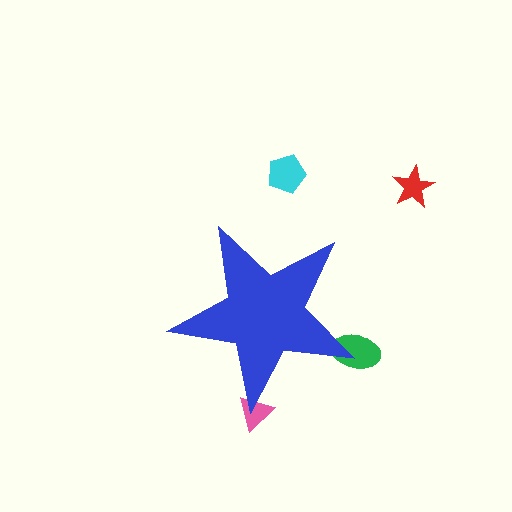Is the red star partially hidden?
No, the red star is fully visible.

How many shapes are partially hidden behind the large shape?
2 shapes are partially hidden.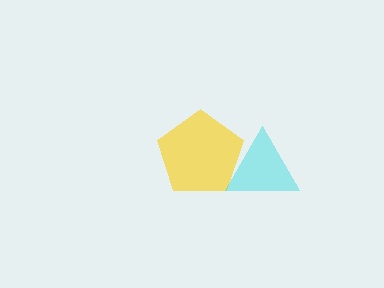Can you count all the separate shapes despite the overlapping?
Yes, there are 2 separate shapes.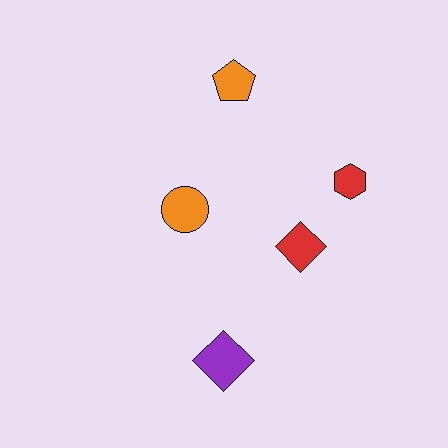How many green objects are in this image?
There are no green objects.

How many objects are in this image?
There are 5 objects.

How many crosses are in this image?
There are no crosses.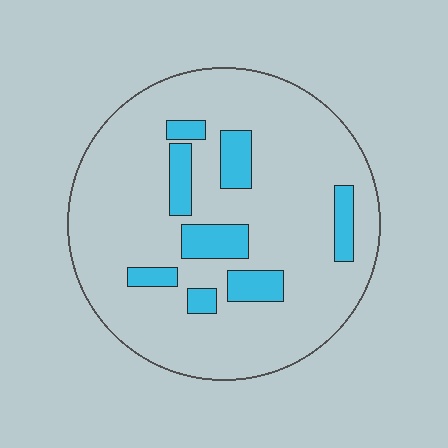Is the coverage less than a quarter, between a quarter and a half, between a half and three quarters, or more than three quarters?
Less than a quarter.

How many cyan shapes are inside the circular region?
8.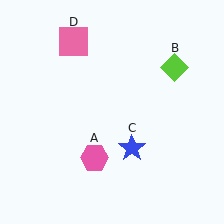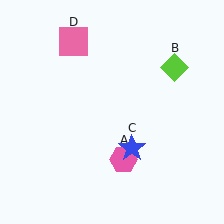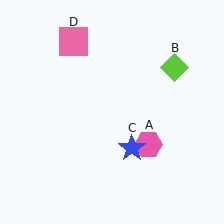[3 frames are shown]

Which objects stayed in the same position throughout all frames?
Lime diamond (object B) and blue star (object C) and pink square (object D) remained stationary.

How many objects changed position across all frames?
1 object changed position: pink hexagon (object A).